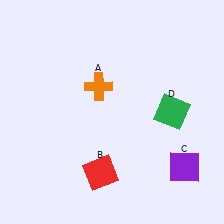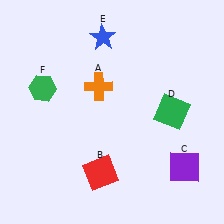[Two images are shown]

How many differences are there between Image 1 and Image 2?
There are 2 differences between the two images.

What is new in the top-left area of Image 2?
A green hexagon (F) was added in the top-left area of Image 2.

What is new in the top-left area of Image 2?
A blue star (E) was added in the top-left area of Image 2.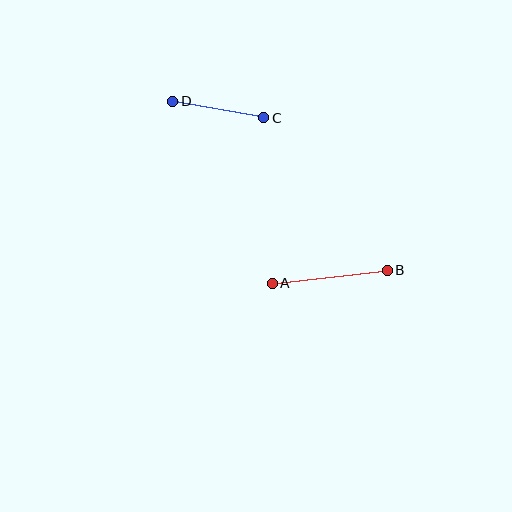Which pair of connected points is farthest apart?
Points A and B are farthest apart.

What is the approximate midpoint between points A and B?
The midpoint is at approximately (330, 277) pixels.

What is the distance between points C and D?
The distance is approximately 93 pixels.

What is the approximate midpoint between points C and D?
The midpoint is at approximately (218, 110) pixels.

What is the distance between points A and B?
The distance is approximately 116 pixels.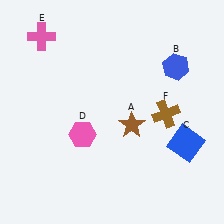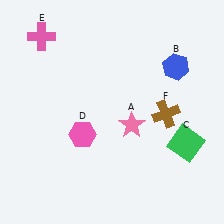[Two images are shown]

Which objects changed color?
A changed from brown to pink. C changed from blue to green.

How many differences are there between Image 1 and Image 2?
There are 2 differences between the two images.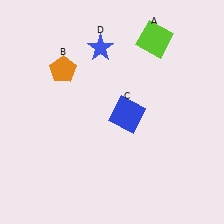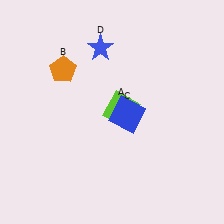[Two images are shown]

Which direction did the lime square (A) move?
The lime square (A) moved down.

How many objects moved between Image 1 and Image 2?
1 object moved between the two images.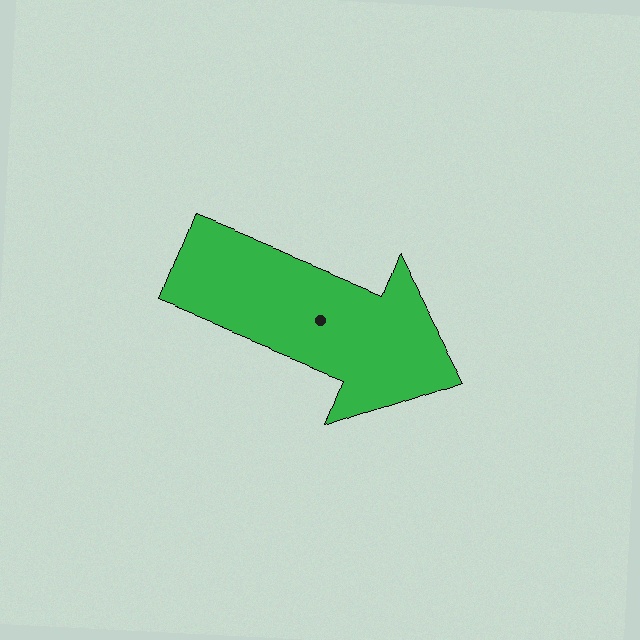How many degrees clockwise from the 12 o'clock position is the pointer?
Approximately 111 degrees.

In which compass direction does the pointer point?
East.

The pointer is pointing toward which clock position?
Roughly 4 o'clock.